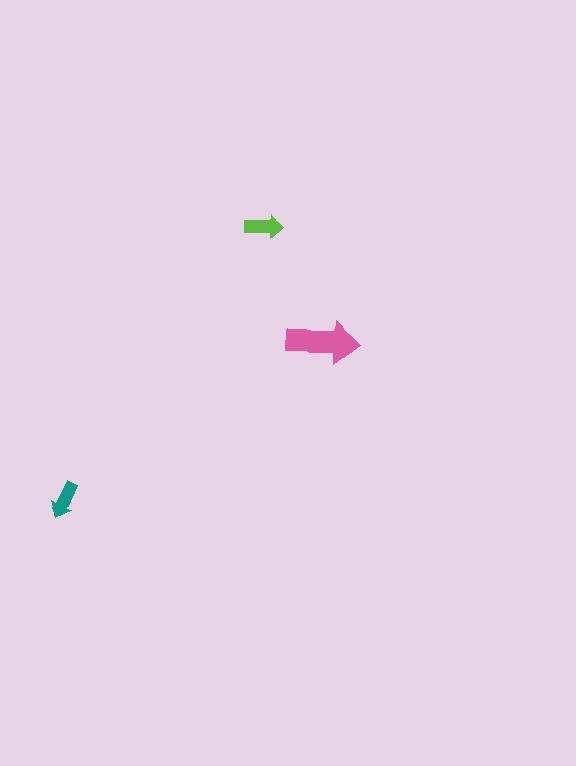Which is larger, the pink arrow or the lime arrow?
The pink one.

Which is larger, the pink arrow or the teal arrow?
The pink one.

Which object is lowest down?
The teal arrow is bottommost.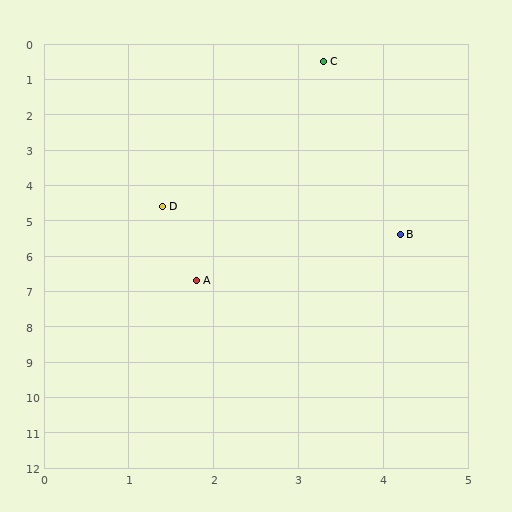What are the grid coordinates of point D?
Point D is at approximately (1.4, 4.6).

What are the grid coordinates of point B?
Point B is at approximately (4.2, 5.4).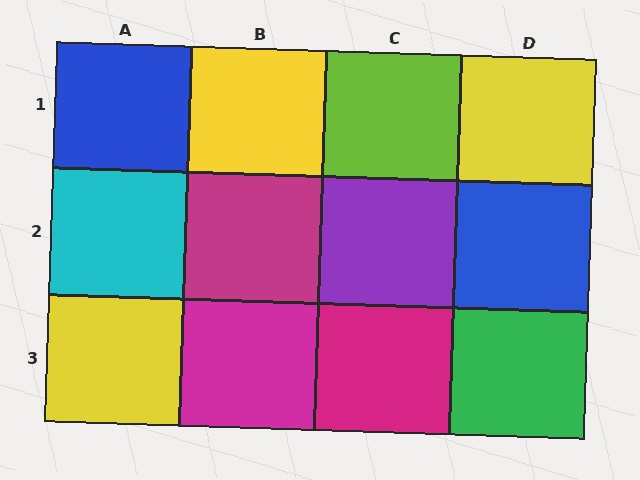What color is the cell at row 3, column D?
Green.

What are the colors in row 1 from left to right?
Blue, yellow, lime, yellow.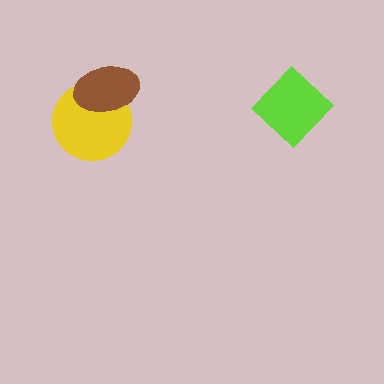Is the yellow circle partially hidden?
Yes, it is partially covered by another shape.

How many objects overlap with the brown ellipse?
1 object overlaps with the brown ellipse.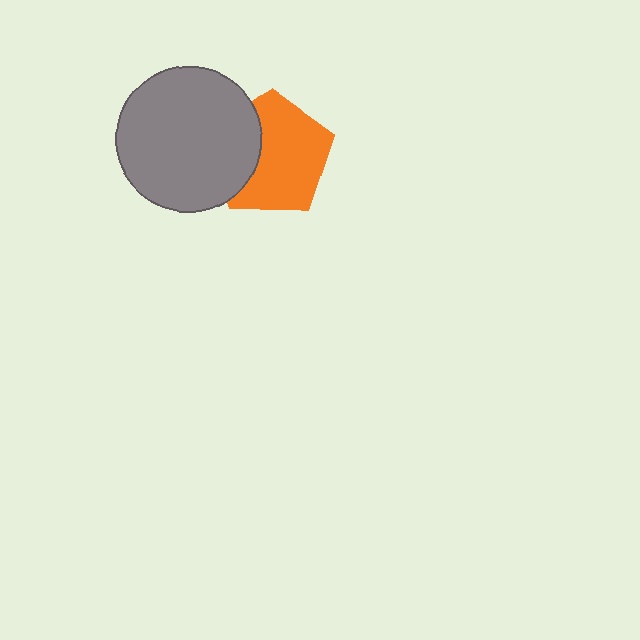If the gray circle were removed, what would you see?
You would see the complete orange pentagon.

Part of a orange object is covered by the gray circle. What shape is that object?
It is a pentagon.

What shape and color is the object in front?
The object in front is a gray circle.